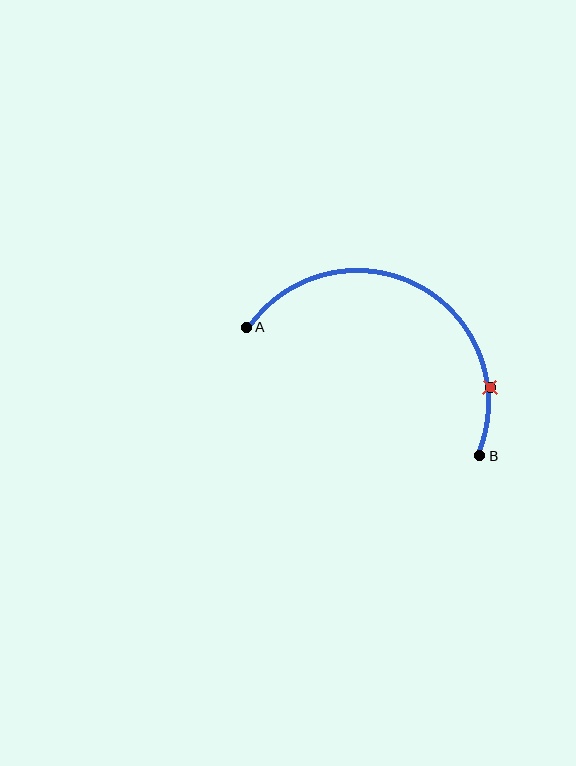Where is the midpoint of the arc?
The arc midpoint is the point on the curve farthest from the straight line joining A and B. It sits above that line.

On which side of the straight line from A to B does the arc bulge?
The arc bulges above the straight line connecting A and B.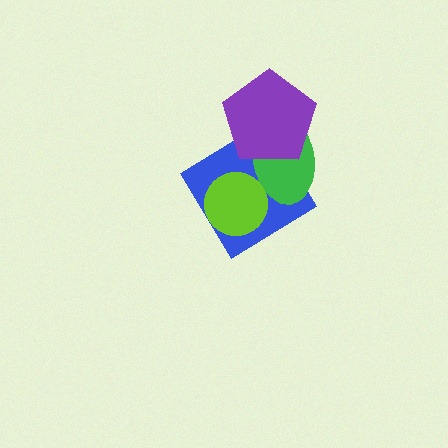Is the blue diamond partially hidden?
Yes, it is partially covered by another shape.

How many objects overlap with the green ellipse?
3 objects overlap with the green ellipse.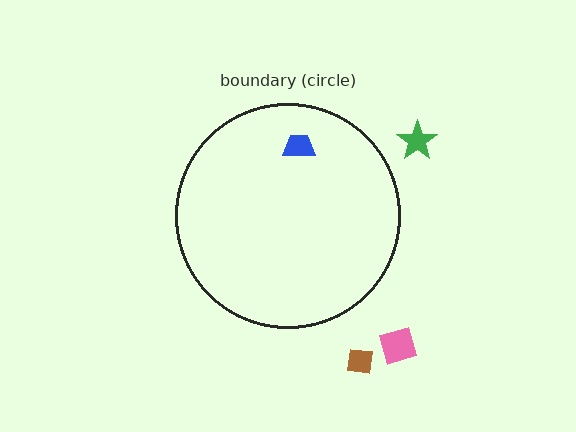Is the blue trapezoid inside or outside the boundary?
Inside.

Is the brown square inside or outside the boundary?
Outside.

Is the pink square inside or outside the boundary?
Outside.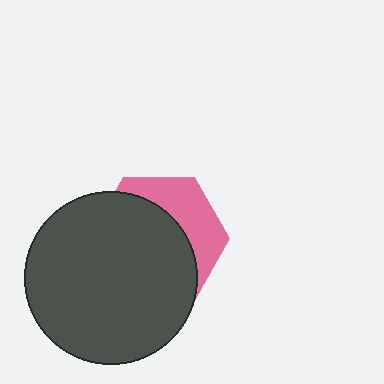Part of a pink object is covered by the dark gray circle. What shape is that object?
It is a hexagon.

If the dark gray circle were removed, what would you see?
You would see the complete pink hexagon.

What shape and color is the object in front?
The object in front is a dark gray circle.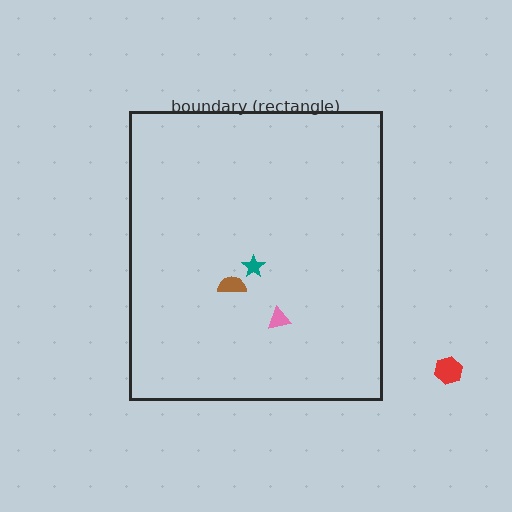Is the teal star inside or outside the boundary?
Inside.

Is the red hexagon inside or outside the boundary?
Outside.